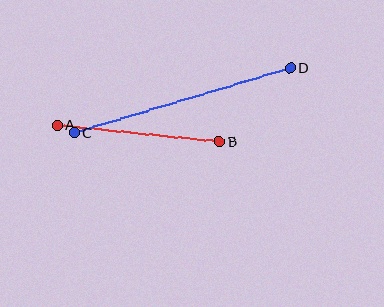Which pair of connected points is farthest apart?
Points C and D are farthest apart.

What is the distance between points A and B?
The distance is approximately 163 pixels.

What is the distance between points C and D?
The distance is approximately 226 pixels.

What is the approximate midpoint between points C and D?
The midpoint is at approximately (182, 101) pixels.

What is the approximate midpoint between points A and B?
The midpoint is at approximately (138, 134) pixels.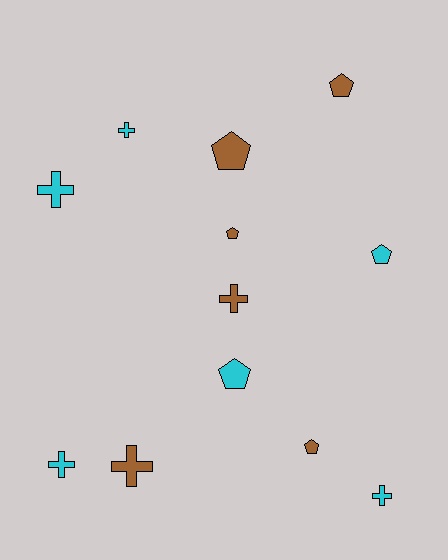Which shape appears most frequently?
Pentagon, with 6 objects.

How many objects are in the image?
There are 12 objects.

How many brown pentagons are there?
There are 4 brown pentagons.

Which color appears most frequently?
Brown, with 6 objects.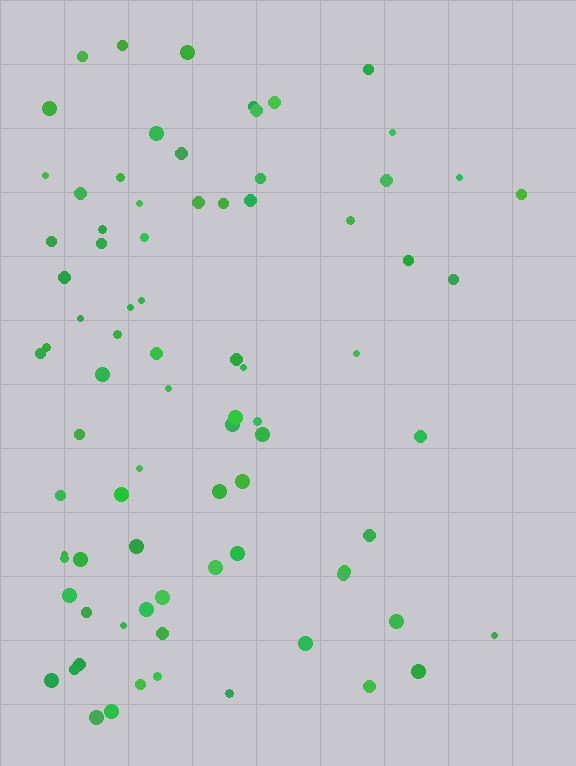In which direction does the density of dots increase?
From right to left, with the left side densest.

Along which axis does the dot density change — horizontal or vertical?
Horizontal.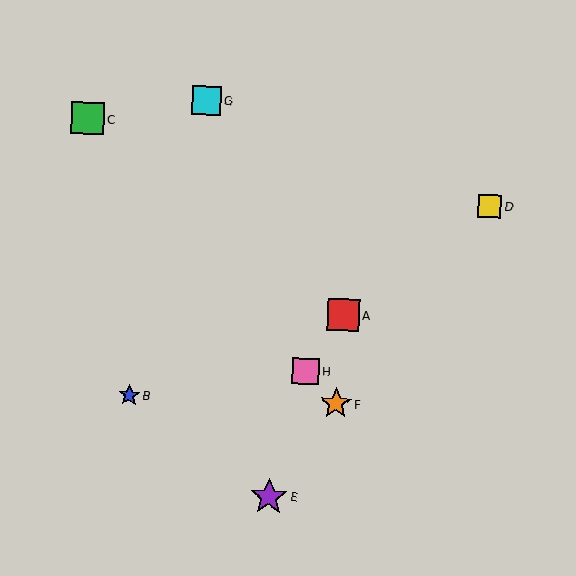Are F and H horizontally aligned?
No, F is at y≈404 and H is at y≈371.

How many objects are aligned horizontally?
2 objects (B, F) are aligned horizontally.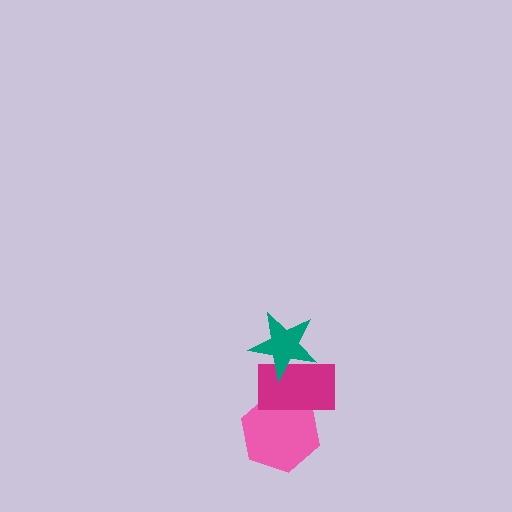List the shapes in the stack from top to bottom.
From top to bottom: the teal star, the magenta rectangle, the pink hexagon.